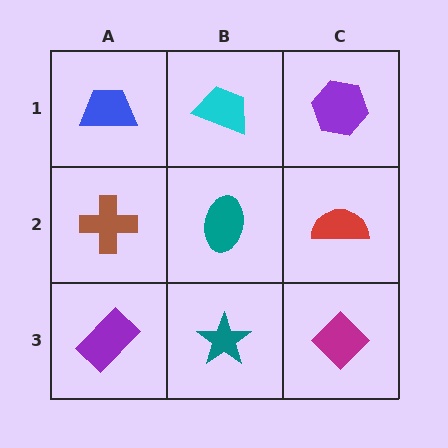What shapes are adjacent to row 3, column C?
A red semicircle (row 2, column C), a teal star (row 3, column B).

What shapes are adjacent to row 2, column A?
A blue trapezoid (row 1, column A), a purple rectangle (row 3, column A), a teal ellipse (row 2, column B).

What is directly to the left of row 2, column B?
A brown cross.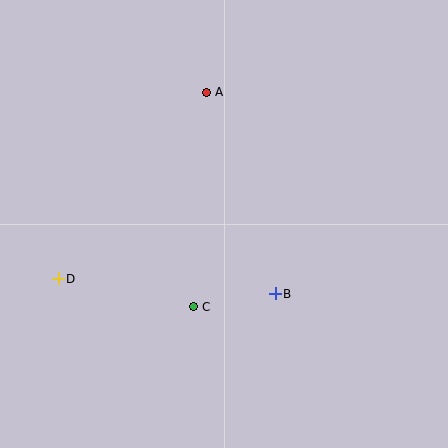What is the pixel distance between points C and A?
The distance between C and A is 215 pixels.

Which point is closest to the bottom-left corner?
Point D is closest to the bottom-left corner.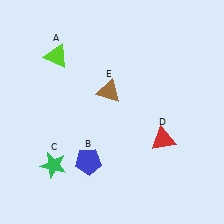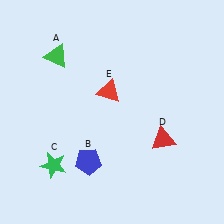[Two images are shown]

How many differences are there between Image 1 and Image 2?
There are 2 differences between the two images.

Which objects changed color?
A changed from lime to green. E changed from brown to red.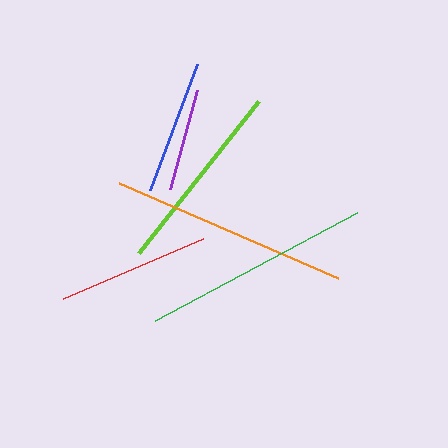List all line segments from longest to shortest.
From longest to shortest: orange, green, lime, red, blue, purple.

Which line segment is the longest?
The orange line is the longest at approximately 238 pixels.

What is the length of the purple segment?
The purple segment is approximately 103 pixels long.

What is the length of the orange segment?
The orange segment is approximately 238 pixels long.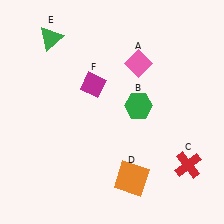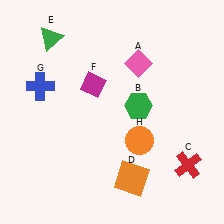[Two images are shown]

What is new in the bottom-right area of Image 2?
An orange circle (H) was added in the bottom-right area of Image 2.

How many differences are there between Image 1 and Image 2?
There are 2 differences between the two images.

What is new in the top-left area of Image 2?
A blue cross (G) was added in the top-left area of Image 2.